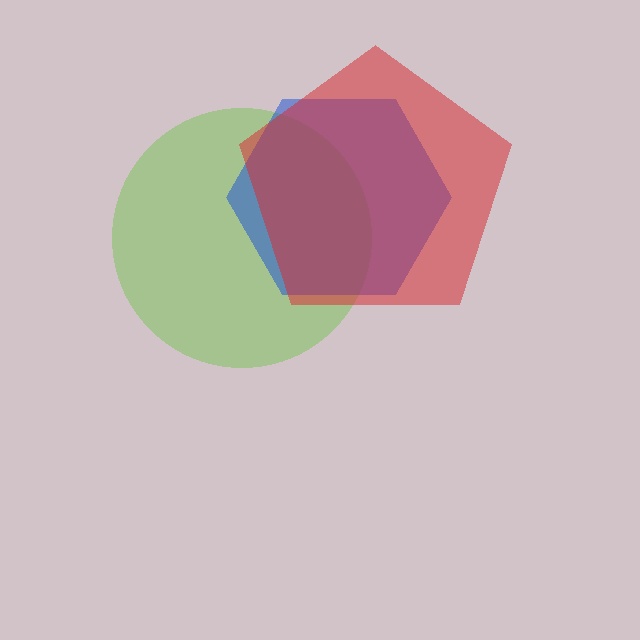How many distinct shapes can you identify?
There are 3 distinct shapes: a lime circle, a blue hexagon, a red pentagon.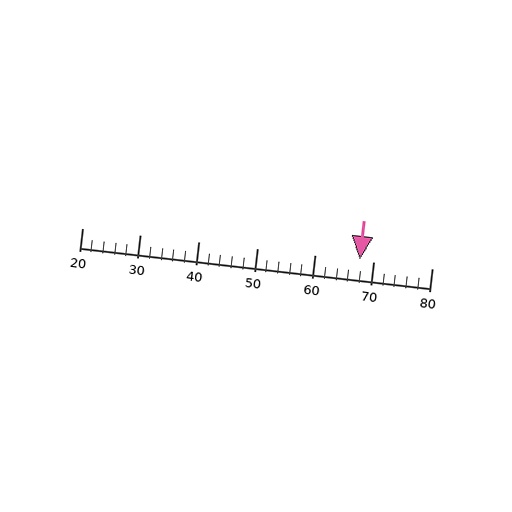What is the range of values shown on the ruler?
The ruler shows values from 20 to 80.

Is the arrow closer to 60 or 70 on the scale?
The arrow is closer to 70.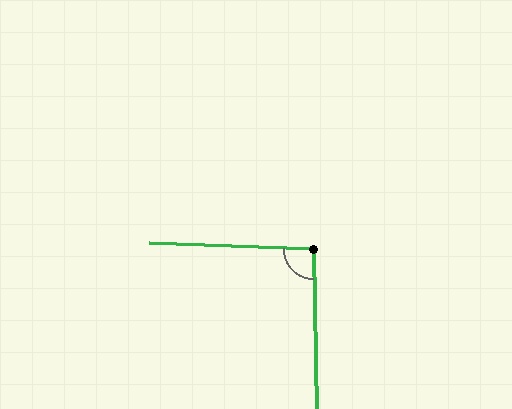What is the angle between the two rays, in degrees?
Approximately 93 degrees.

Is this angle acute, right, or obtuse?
It is approximately a right angle.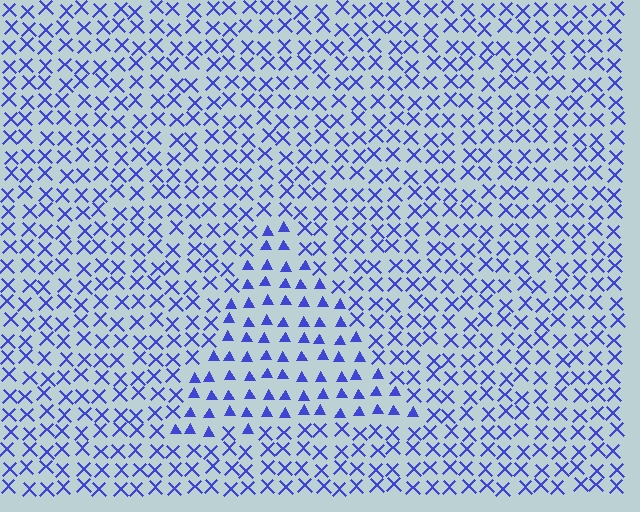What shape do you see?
I see a triangle.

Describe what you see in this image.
The image is filled with small blue elements arranged in a uniform grid. A triangle-shaped region contains triangles, while the surrounding area contains X marks. The boundary is defined purely by the change in element shape.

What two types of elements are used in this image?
The image uses triangles inside the triangle region and X marks outside it.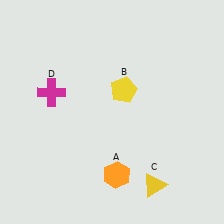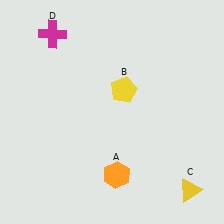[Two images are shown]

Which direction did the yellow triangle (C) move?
The yellow triangle (C) moved right.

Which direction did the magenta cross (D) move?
The magenta cross (D) moved up.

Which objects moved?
The objects that moved are: the yellow triangle (C), the magenta cross (D).